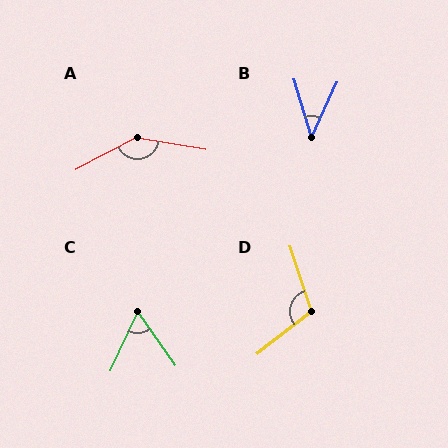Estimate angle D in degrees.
Approximately 110 degrees.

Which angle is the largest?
A, at approximately 142 degrees.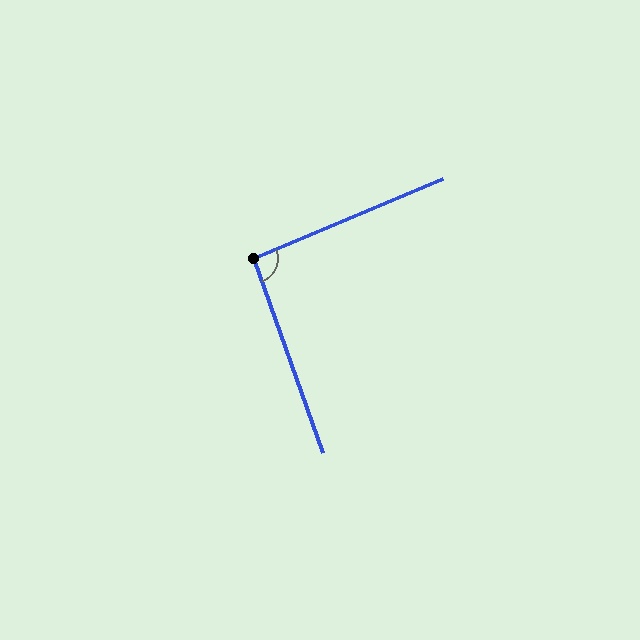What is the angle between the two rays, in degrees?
Approximately 93 degrees.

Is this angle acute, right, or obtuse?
It is approximately a right angle.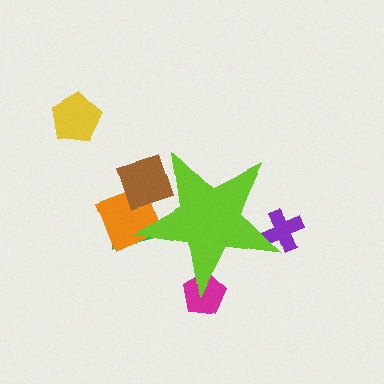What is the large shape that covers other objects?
A lime star.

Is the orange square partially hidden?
Yes, the orange square is partially hidden behind the lime star.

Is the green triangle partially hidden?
Yes, the green triangle is partially hidden behind the lime star.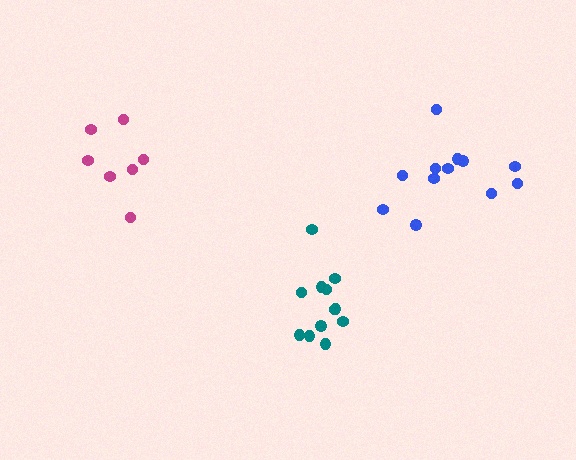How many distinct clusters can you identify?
There are 3 distinct clusters.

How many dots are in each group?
Group 1: 12 dots, Group 2: 7 dots, Group 3: 12 dots (31 total).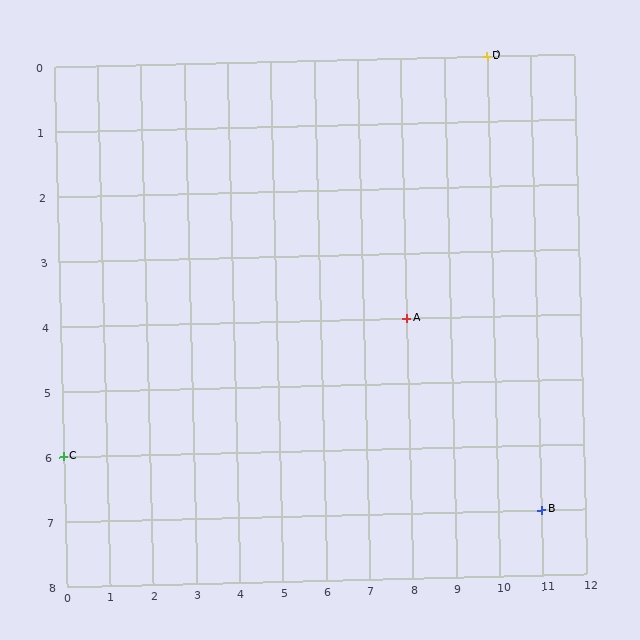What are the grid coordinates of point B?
Point B is at grid coordinates (11, 7).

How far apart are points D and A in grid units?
Points D and A are 2 columns and 4 rows apart (about 4.5 grid units diagonally).